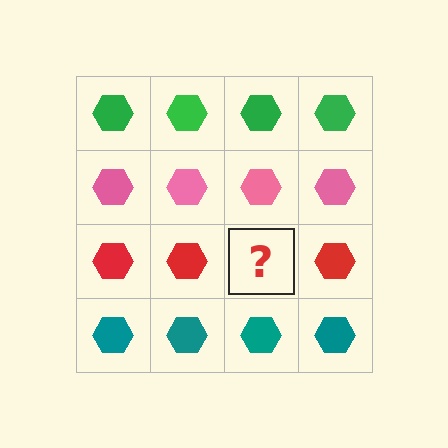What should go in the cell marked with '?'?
The missing cell should contain a red hexagon.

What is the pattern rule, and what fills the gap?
The rule is that each row has a consistent color. The gap should be filled with a red hexagon.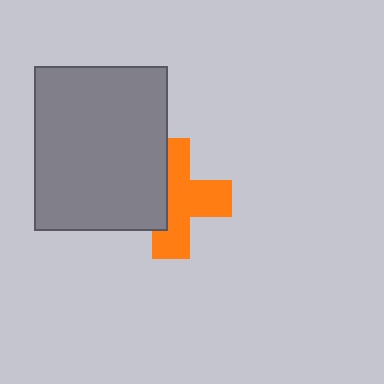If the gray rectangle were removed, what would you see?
You would see the complete orange cross.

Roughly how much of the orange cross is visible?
About half of it is visible (roughly 60%).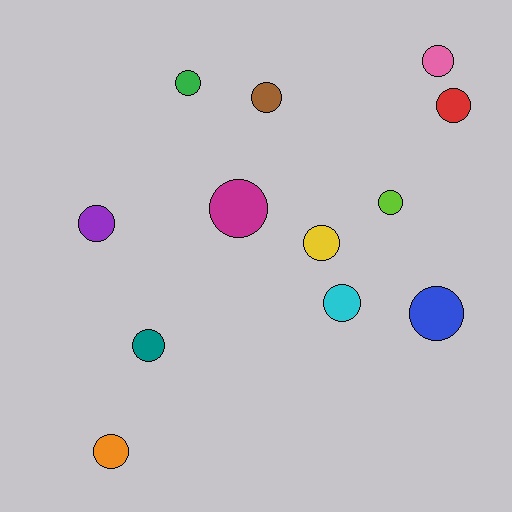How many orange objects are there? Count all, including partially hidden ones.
There is 1 orange object.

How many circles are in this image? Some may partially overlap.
There are 12 circles.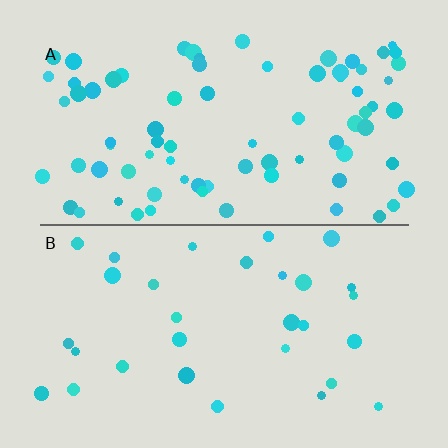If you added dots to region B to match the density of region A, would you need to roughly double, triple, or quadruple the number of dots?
Approximately double.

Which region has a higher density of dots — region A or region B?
A (the top).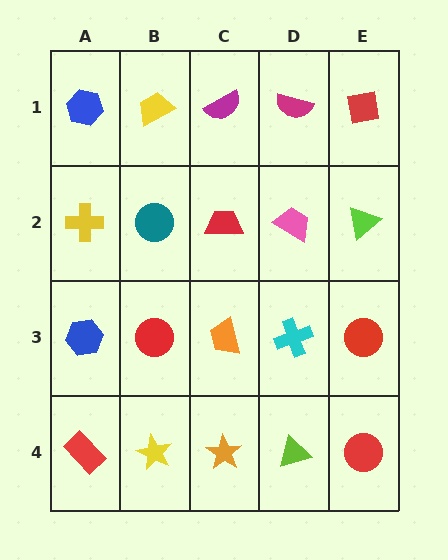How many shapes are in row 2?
5 shapes.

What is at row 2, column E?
A lime triangle.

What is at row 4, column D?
A lime triangle.